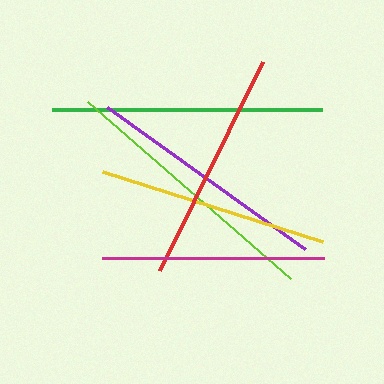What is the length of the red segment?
The red segment is approximately 233 pixels long.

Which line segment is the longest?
The green line is the longest at approximately 270 pixels.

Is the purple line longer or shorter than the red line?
The purple line is longer than the red line.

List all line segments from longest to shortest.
From longest to shortest: green, lime, purple, red, yellow, magenta.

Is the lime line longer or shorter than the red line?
The lime line is longer than the red line.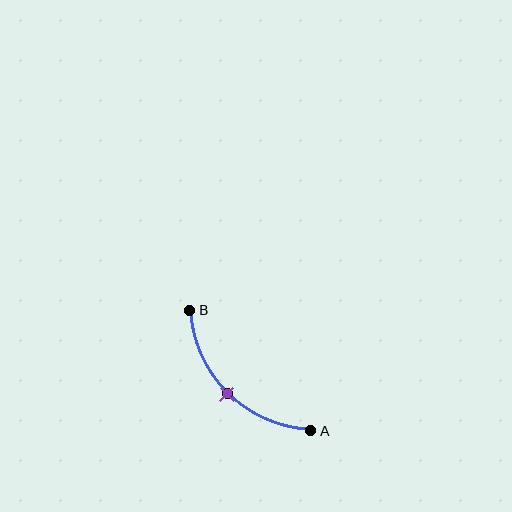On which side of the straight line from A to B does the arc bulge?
The arc bulges below and to the left of the straight line connecting A and B.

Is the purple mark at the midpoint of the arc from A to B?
Yes. The purple mark lies on the arc at equal arc-length from both A and B — it is the arc midpoint.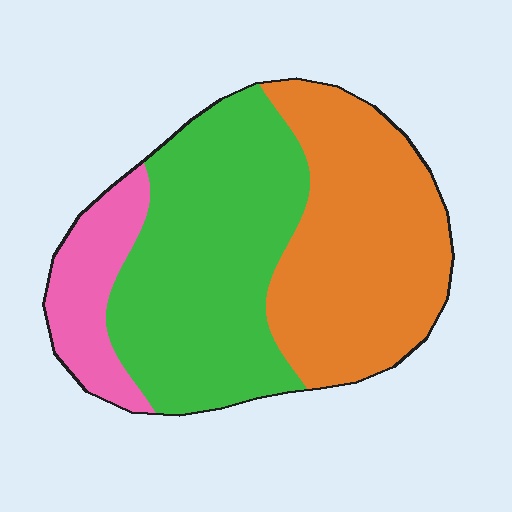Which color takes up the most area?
Green, at roughly 45%.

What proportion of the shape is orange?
Orange covers about 40% of the shape.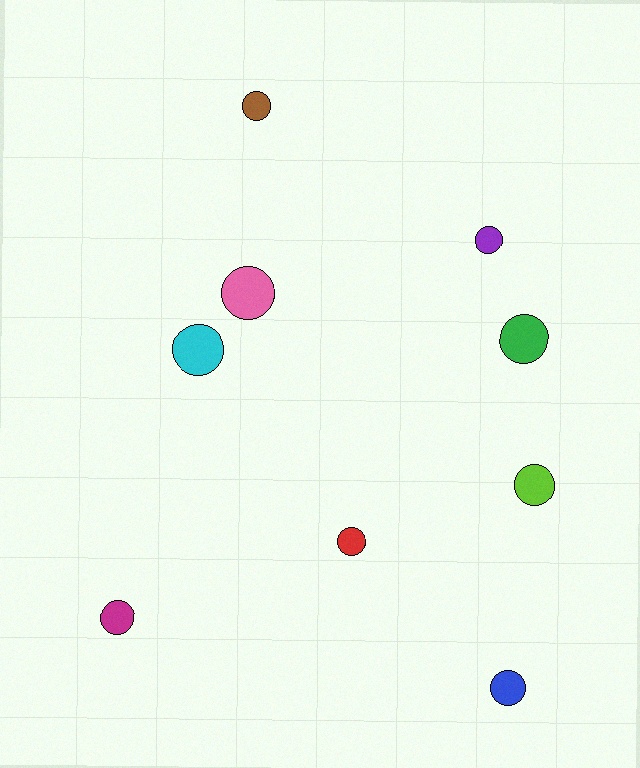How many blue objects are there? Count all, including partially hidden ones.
There is 1 blue object.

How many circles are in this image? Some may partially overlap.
There are 9 circles.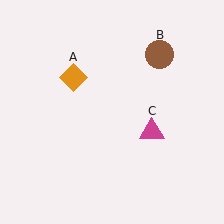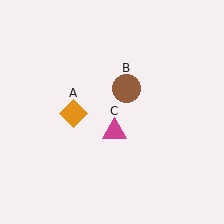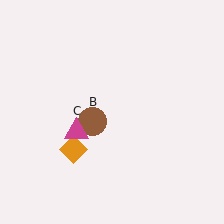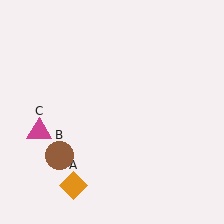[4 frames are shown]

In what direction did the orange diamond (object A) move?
The orange diamond (object A) moved down.